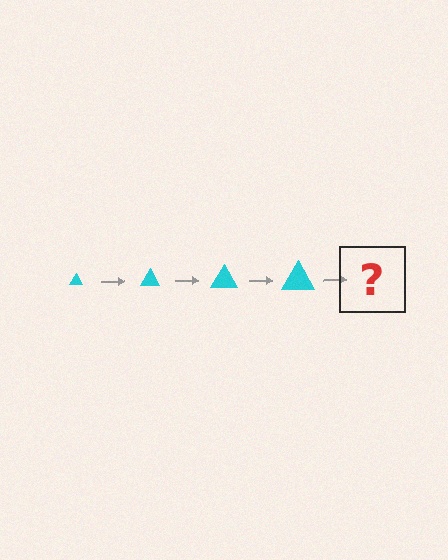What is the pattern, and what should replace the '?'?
The pattern is that the triangle gets progressively larger each step. The '?' should be a cyan triangle, larger than the previous one.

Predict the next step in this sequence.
The next step is a cyan triangle, larger than the previous one.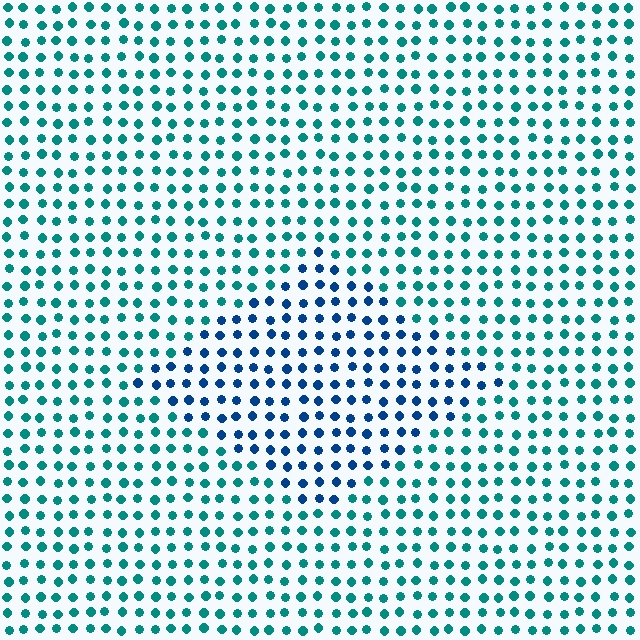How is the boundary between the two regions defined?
The boundary is defined purely by a slight shift in hue (about 38 degrees). Spacing, size, and orientation are identical on both sides.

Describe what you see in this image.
The image is filled with small teal elements in a uniform arrangement. A diamond-shaped region is visible where the elements are tinted to a slightly different hue, forming a subtle color boundary.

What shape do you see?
I see a diamond.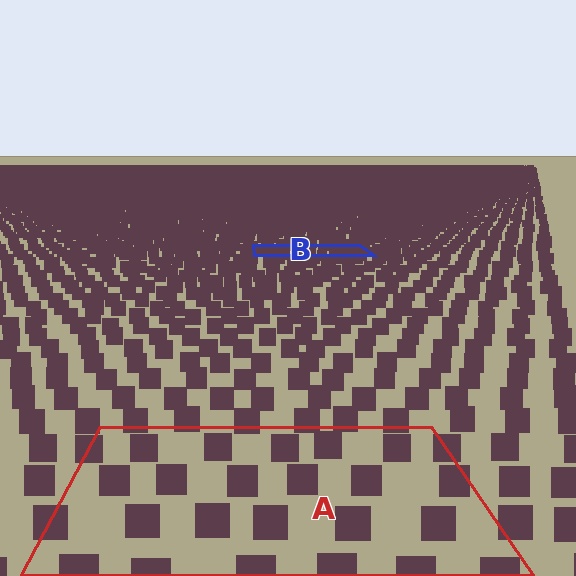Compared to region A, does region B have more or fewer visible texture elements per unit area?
Region B has more texture elements per unit area — they are packed more densely because it is farther away.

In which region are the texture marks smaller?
The texture marks are smaller in region B, because it is farther away.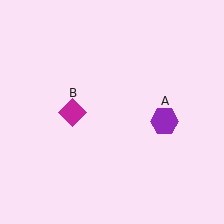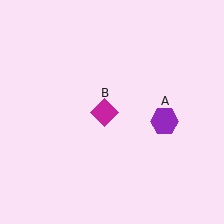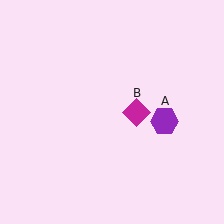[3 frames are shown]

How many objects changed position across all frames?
1 object changed position: magenta diamond (object B).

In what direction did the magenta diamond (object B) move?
The magenta diamond (object B) moved right.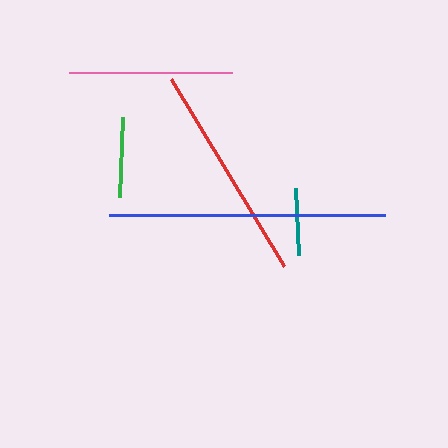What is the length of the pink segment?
The pink segment is approximately 163 pixels long.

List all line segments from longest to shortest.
From longest to shortest: blue, red, pink, green, teal.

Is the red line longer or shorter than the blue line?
The blue line is longer than the red line.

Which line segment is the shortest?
The teal line is the shortest at approximately 67 pixels.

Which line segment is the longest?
The blue line is the longest at approximately 276 pixels.